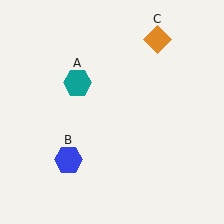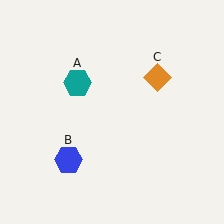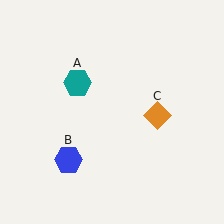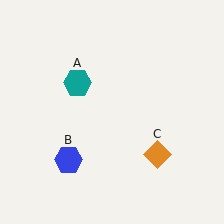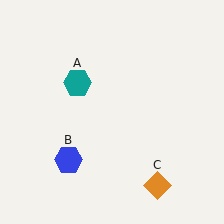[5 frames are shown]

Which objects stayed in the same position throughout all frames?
Teal hexagon (object A) and blue hexagon (object B) remained stationary.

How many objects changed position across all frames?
1 object changed position: orange diamond (object C).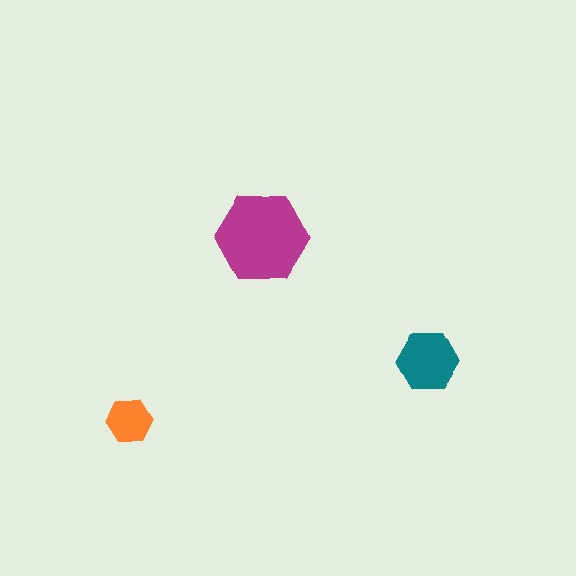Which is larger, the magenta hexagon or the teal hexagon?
The magenta one.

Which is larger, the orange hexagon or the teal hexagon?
The teal one.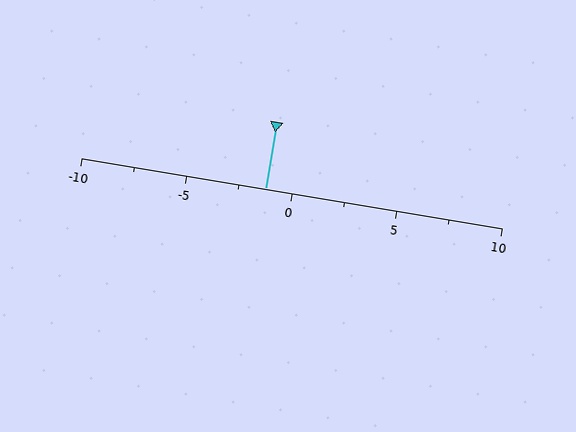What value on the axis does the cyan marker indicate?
The marker indicates approximately -1.2.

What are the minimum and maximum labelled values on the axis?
The axis runs from -10 to 10.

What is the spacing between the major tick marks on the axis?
The major ticks are spaced 5 apart.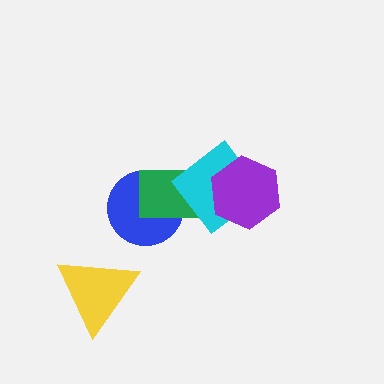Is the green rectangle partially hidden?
Yes, it is partially covered by another shape.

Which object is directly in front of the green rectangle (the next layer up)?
The cyan diamond is directly in front of the green rectangle.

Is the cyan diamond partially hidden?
Yes, it is partially covered by another shape.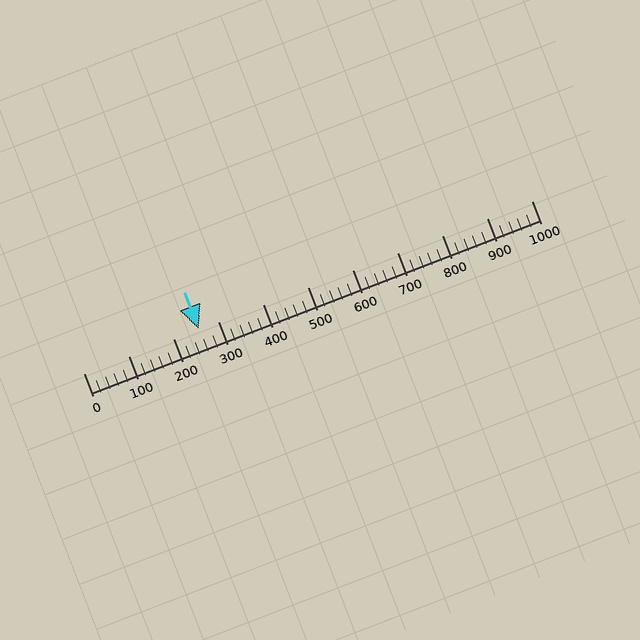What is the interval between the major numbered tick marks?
The major tick marks are spaced 100 units apart.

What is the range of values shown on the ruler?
The ruler shows values from 0 to 1000.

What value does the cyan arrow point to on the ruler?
The cyan arrow points to approximately 257.